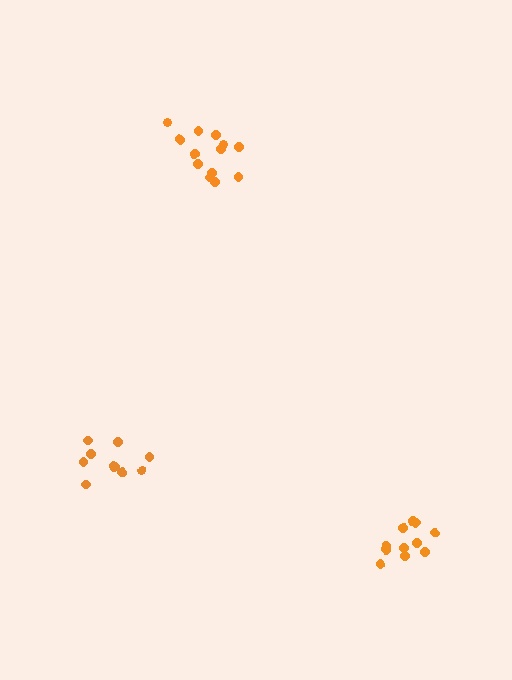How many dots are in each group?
Group 1: 10 dots, Group 2: 11 dots, Group 3: 13 dots (34 total).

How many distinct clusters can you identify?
There are 3 distinct clusters.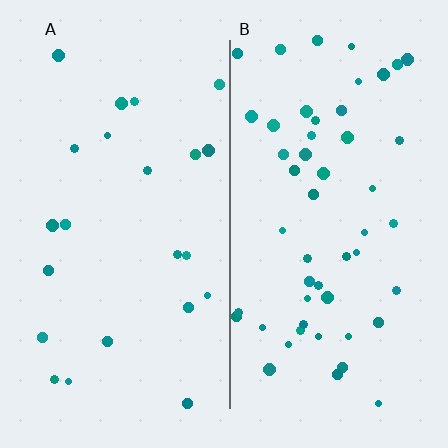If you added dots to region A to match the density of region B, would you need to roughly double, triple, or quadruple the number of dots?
Approximately double.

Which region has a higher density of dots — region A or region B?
B (the right).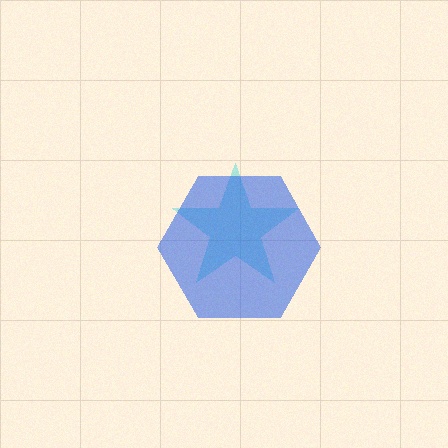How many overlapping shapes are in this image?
There are 2 overlapping shapes in the image.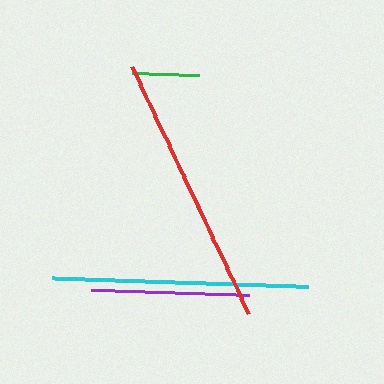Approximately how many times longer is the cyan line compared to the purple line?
The cyan line is approximately 1.6 times the length of the purple line.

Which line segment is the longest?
The red line is the longest at approximately 274 pixels.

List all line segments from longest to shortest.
From longest to shortest: red, cyan, purple, green.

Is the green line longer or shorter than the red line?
The red line is longer than the green line.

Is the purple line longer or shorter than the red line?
The red line is longer than the purple line.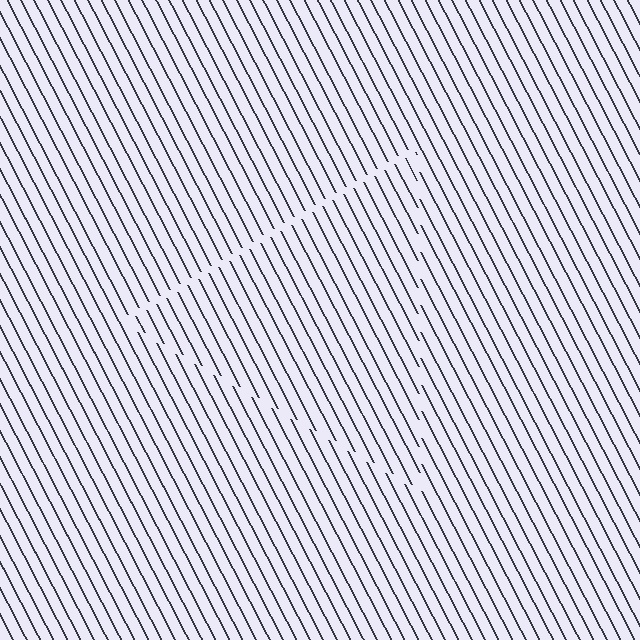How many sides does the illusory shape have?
3 sides — the line-ends trace a triangle.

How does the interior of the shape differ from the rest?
The interior of the shape contains the same grating, shifted by half a period — the contour is defined by the phase discontinuity where line-ends from the inner and outer gratings abut.